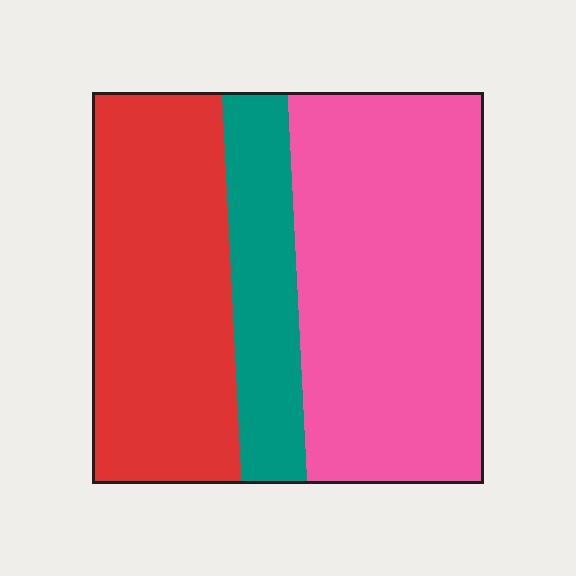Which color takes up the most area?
Pink, at roughly 50%.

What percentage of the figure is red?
Red covers 36% of the figure.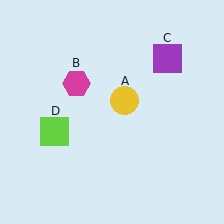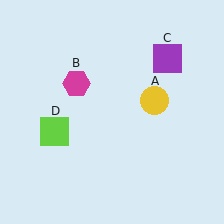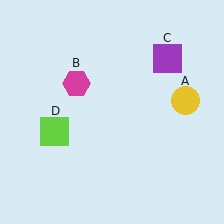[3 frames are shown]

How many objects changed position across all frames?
1 object changed position: yellow circle (object A).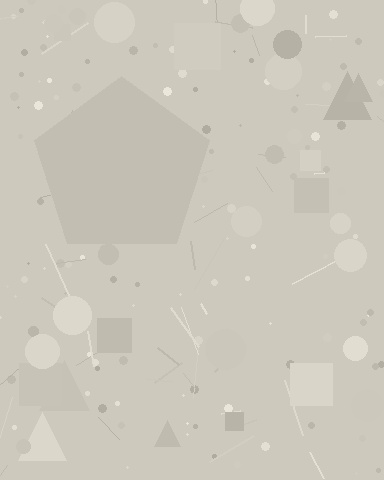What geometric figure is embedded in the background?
A pentagon is embedded in the background.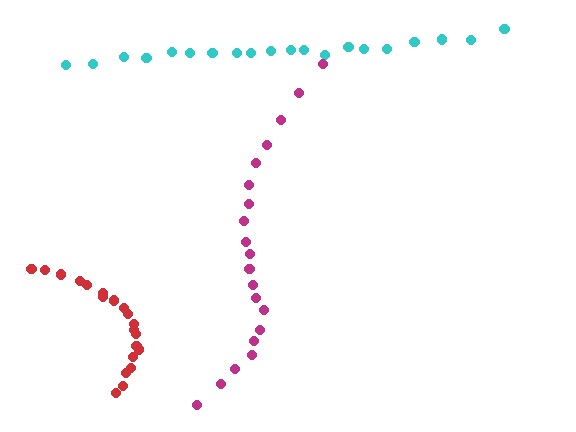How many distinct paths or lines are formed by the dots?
There are 3 distinct paths.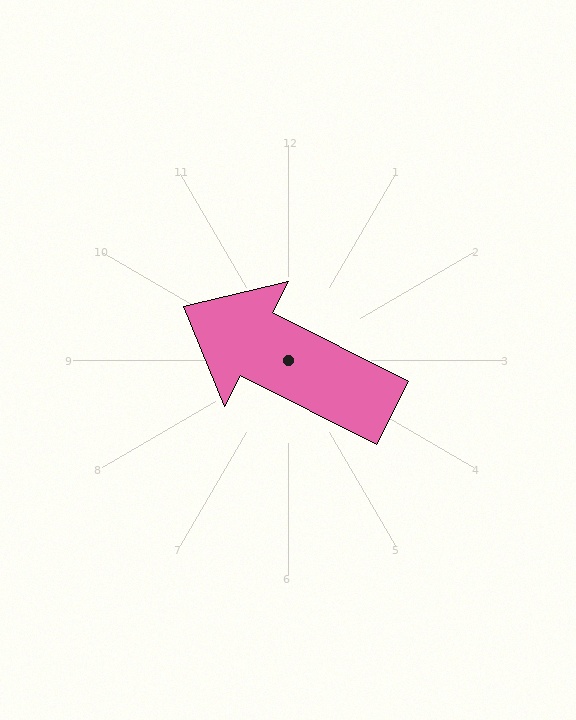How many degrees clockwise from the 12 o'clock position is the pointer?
Approximately 297 degrees.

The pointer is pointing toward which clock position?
Roughly 10 o'clock.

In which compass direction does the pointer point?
Northwest.